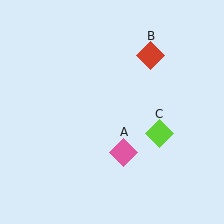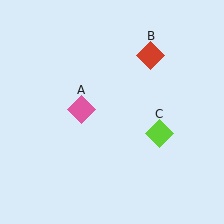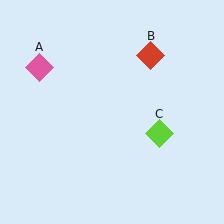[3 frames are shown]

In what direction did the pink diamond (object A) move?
The pink diamond (object A) moved up and to the left.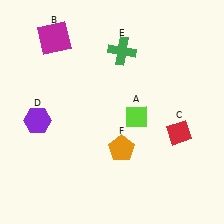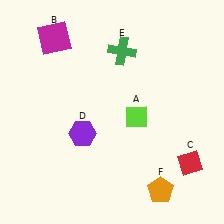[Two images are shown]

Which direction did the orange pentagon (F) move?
The orange pentagon (F) moved down.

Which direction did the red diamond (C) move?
The red diamond (C) moved down.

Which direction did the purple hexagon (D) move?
The purple hexagon (D) moved right.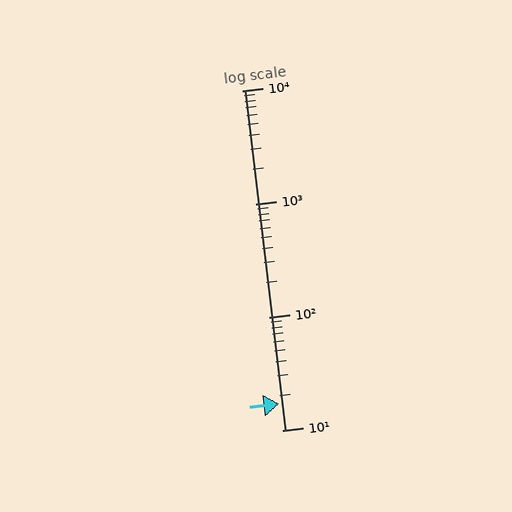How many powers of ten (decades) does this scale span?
The scale spans 3 decades, from 10 to 10000.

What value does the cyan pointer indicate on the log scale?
The pointer indicates approximately 17.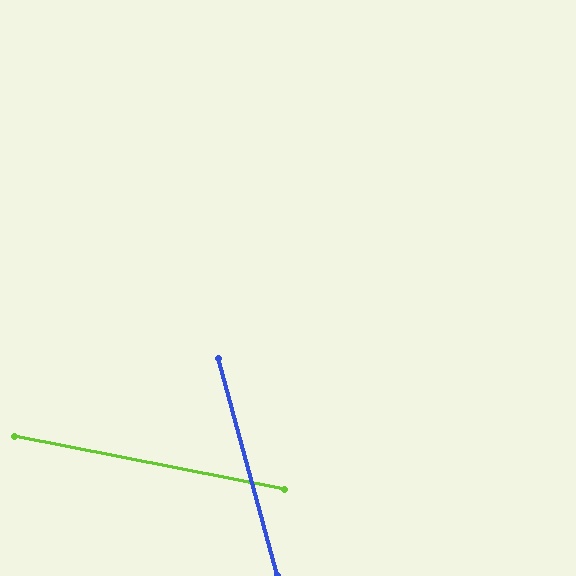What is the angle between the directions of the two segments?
Approximately 63 degrees.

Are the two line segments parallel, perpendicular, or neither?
Neither parallel nor perpendicular — they differ by about 63°.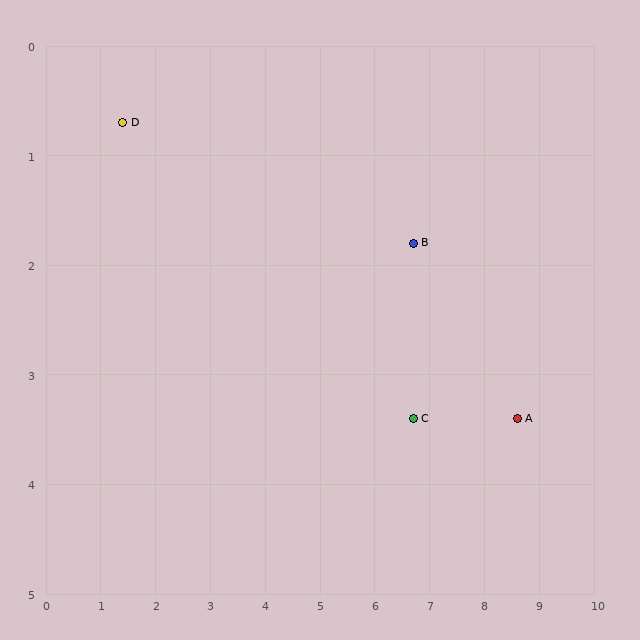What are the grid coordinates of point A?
Point A is at approximately (8.6, 3.4).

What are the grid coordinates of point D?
Point D is at approximately (1.4, 0.7).